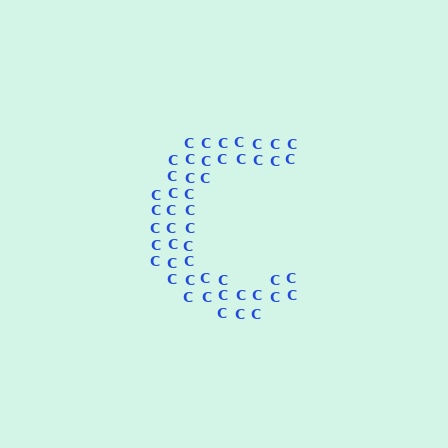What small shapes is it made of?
It is made of small letter C's.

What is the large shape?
The large shape is the letter C.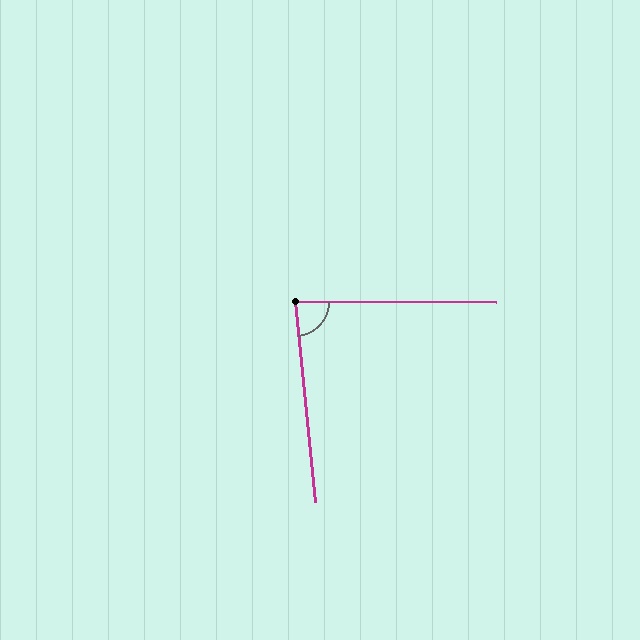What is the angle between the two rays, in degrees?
Approximately 84 degrees.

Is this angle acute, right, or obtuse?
It is acute.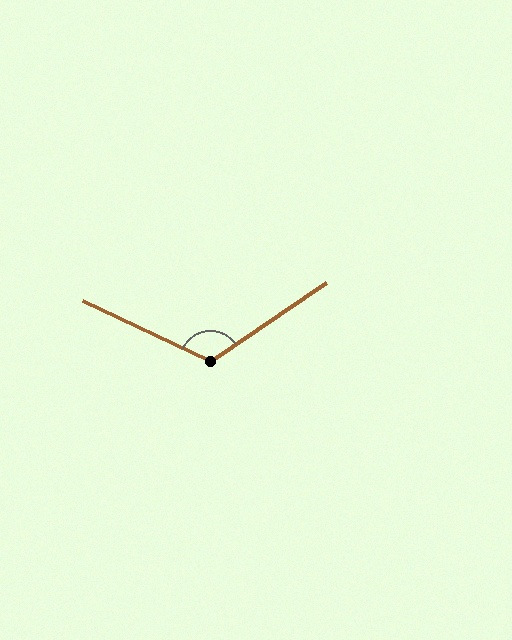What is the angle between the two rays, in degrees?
Approximately 121 degrees.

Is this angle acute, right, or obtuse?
It is obtuse.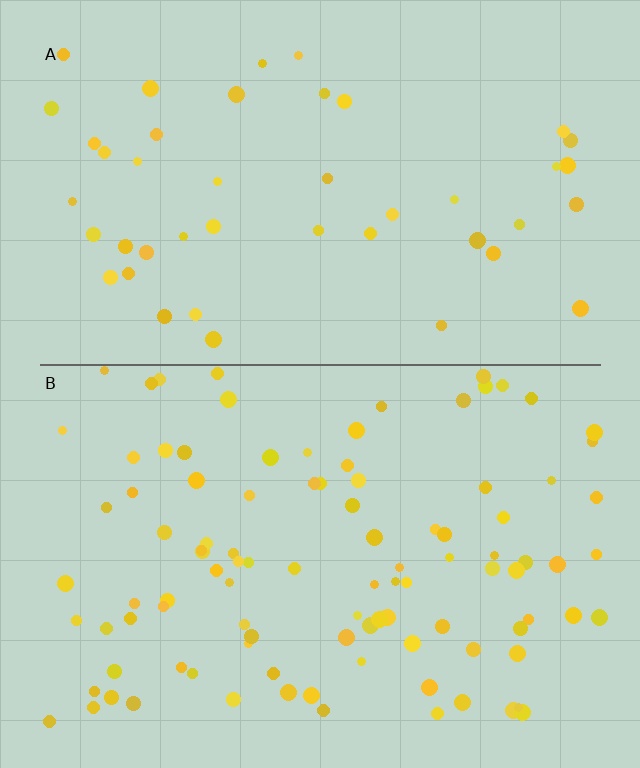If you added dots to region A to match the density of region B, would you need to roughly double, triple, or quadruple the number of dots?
Approximately double.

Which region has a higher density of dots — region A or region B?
B (the bottom).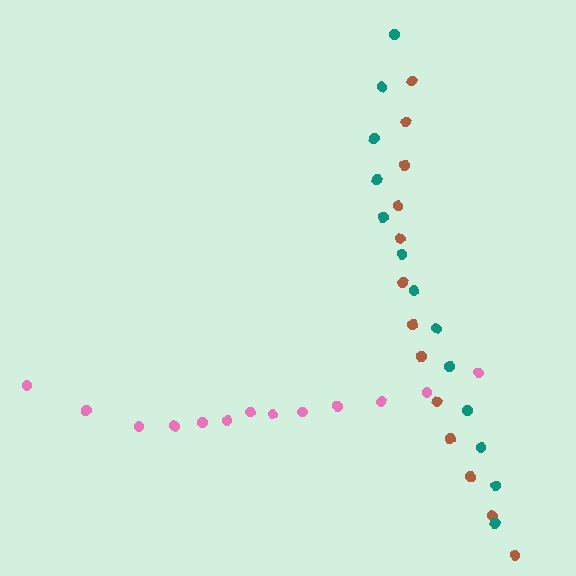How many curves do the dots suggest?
There are 3 distinct paths.